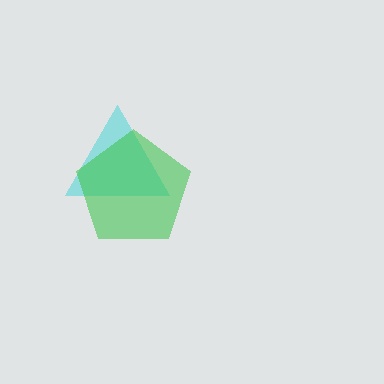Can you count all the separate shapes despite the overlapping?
Yes, there are 2 separate shapes.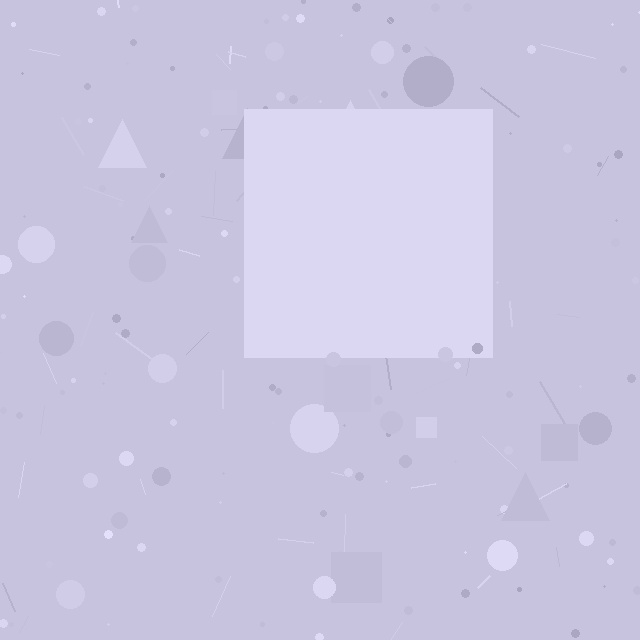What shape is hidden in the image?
A square is hidden in the image.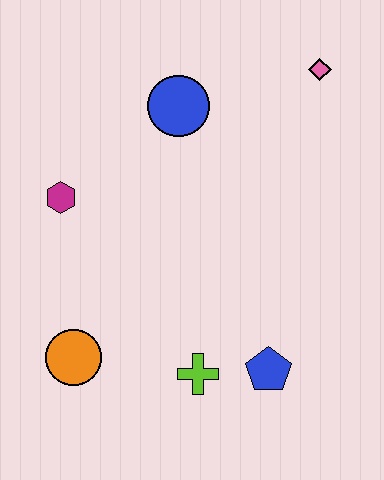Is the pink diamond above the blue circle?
Yes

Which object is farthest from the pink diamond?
The orange circle is farthest from the pink diamond.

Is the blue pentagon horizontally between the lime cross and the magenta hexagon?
No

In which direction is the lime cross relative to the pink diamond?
The lime cross is below the pink diamond.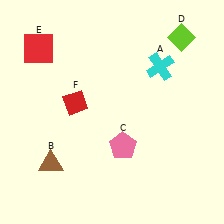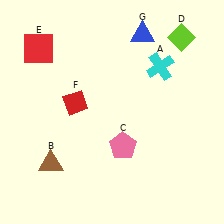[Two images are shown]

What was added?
A blue triangle (G) was added in Image 2.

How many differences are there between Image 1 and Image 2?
There is 1 difference between the two images.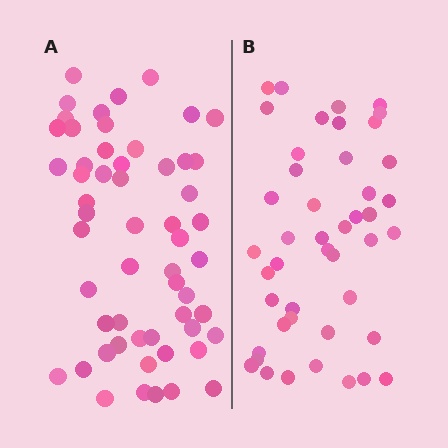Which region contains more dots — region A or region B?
Region A (the left region) has more dots.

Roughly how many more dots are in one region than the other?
Region A has roughly 12 or so more dots than region B.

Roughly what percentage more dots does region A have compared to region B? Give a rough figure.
About 25% more.